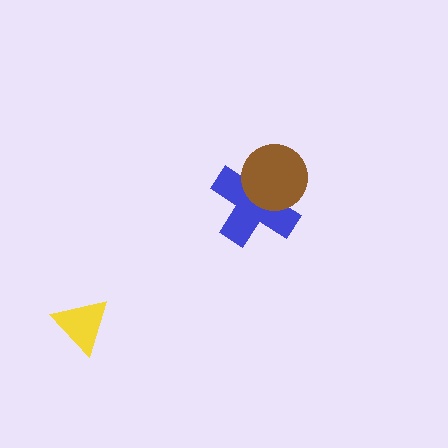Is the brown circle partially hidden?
No, no other shape covers it.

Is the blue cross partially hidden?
Yes, it is partially covered by another shape.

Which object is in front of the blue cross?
The brown circle is in front of the blue cross.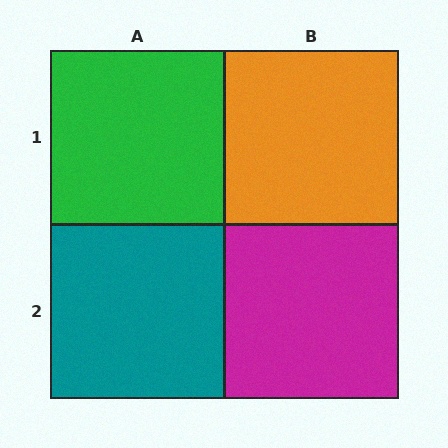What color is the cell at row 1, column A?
Green.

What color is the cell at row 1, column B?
Orange.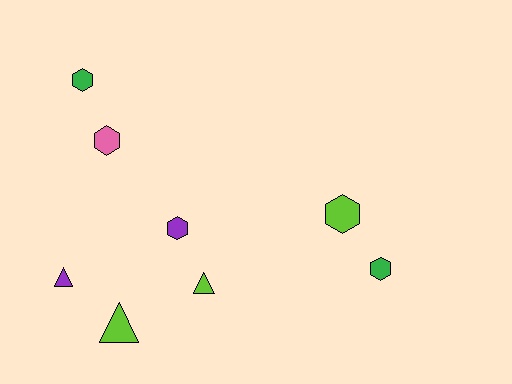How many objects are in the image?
There are 8 objects.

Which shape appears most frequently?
Hexagon, with 5 objects.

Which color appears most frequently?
Lime, with 3 objects.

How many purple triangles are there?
There is 1 purple triangle.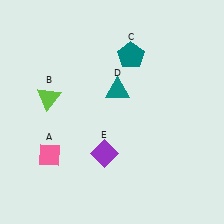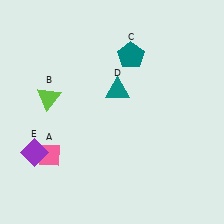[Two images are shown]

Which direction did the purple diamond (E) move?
The purple diamond (E) moved left.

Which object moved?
The purple diamond (E) moved left.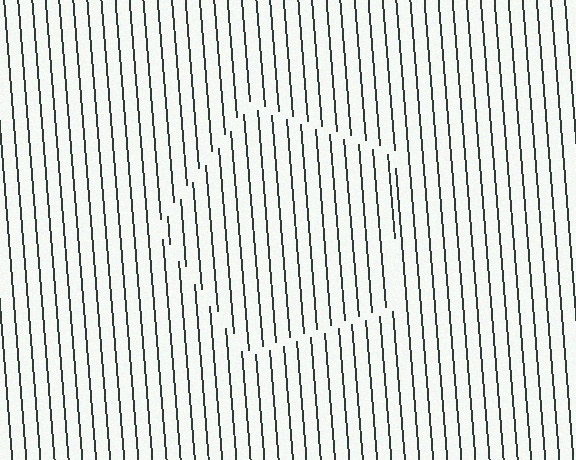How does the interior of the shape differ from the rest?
The interior of the shape contains the same grating, shifted by half a period — the contour is defined by the phase discontinuity where line-ends from the inner and outer gratings abut.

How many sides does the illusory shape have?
5 sides — the line-ends trace a pentagon.